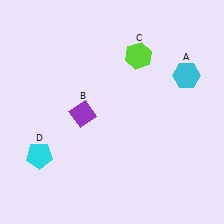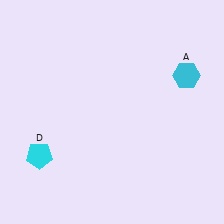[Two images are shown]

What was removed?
The lime hexagon (C), the purple diamond (B) were removed in Image 2.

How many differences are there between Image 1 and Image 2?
There are 2 differences between the two images.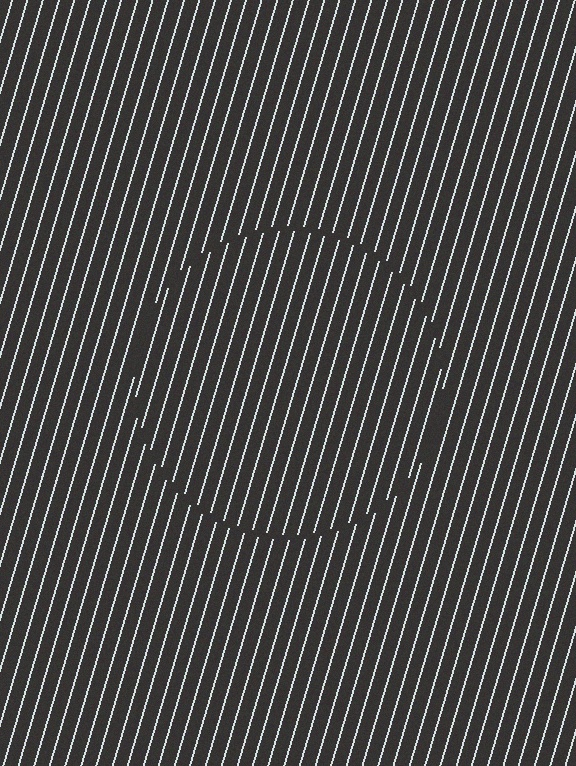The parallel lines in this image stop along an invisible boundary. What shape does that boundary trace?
An illusory circle. The interior of the shape contains the same grating, shifted by half a period — the contour is defined by the phase discontinuity where line-ends from the inner and outer gratings abut.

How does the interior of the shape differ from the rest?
The interior of the shape contains the same grating, shifted by half a period — the contour is defined by the phase discontinuity where line-ends from the inner and outer gratings abut.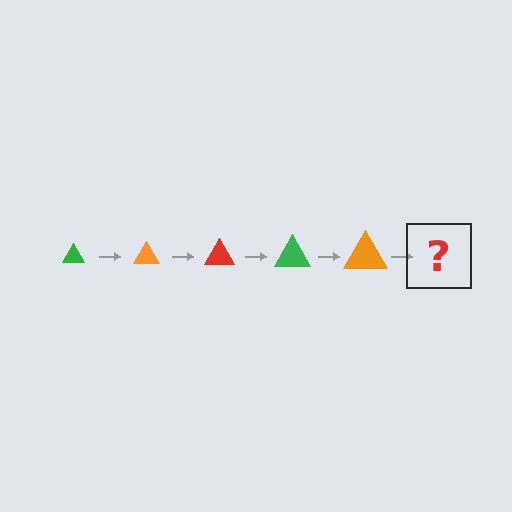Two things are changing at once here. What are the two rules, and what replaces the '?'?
The two rules are that the triangle grows larger each step and the color cycles through green, orange, and red. The '?' should be a red triangle, larger than the previous one.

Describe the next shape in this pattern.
It should be a red triangle, larger than the previous one.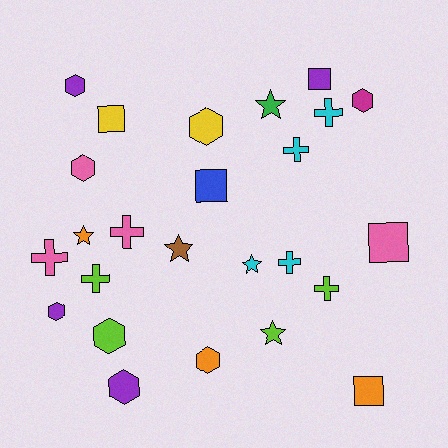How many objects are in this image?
There are 25 objects.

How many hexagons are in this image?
There are 8 hexagons.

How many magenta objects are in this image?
There is 1 magenta object.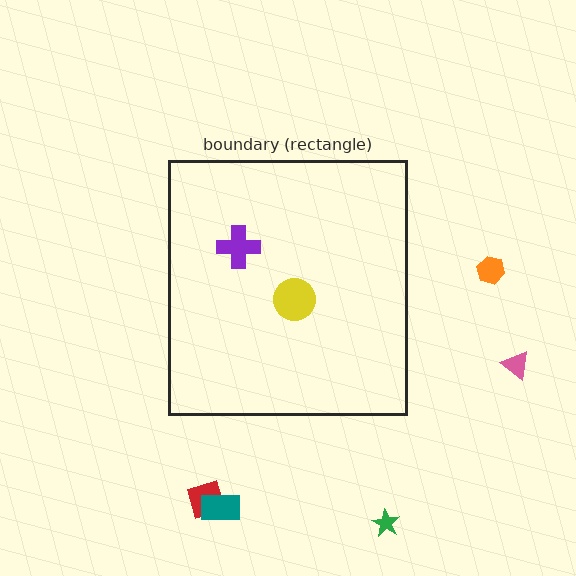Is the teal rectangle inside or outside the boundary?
Outside.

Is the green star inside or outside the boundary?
Outside.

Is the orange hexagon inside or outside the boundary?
Outside.